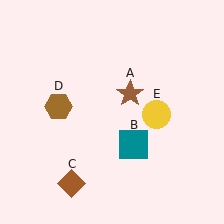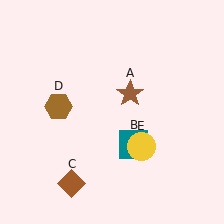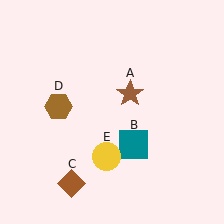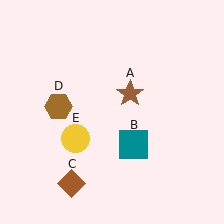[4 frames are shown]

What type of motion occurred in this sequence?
The yellow circle (object E) rotated clockwise around the center of the scene.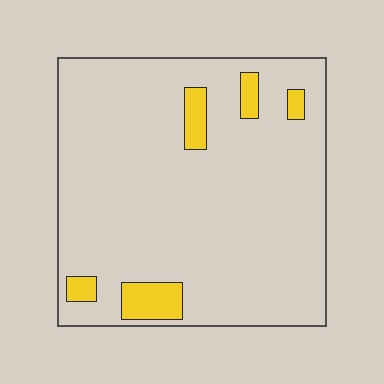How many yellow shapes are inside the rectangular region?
5.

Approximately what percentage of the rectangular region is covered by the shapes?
Approximately 10%.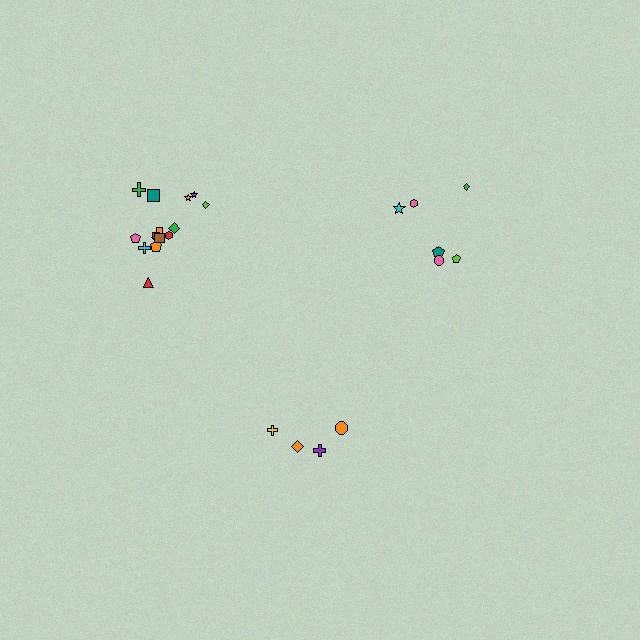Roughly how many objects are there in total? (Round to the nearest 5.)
Roughly 25 objects in total.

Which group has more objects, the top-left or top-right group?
The top-left group.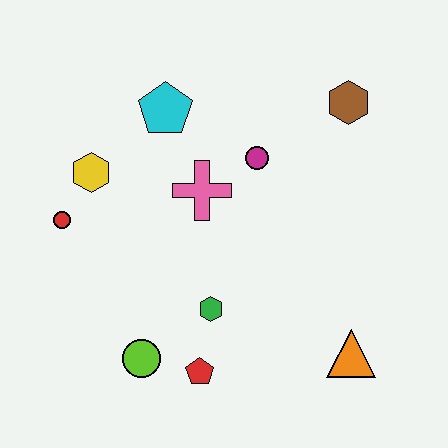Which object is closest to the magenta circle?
The pink cross is closest to the magenta circle.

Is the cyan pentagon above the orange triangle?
Yes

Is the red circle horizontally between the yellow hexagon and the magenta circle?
No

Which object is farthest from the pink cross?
The orange triangle is farthest from the pink cross.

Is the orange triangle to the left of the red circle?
No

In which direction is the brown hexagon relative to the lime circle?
The brown hexagon is above the lime circle.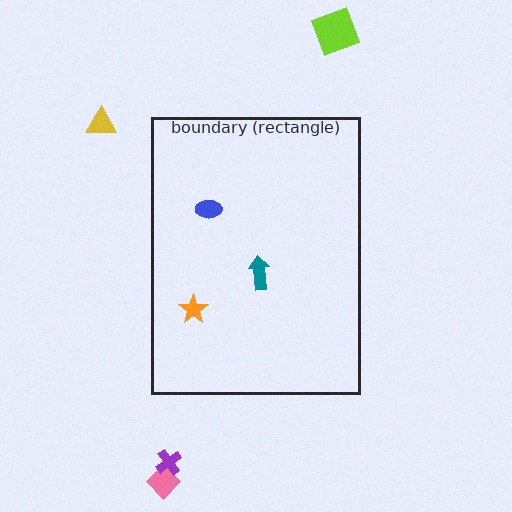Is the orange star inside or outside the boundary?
Inside.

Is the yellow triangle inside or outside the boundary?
Outside.